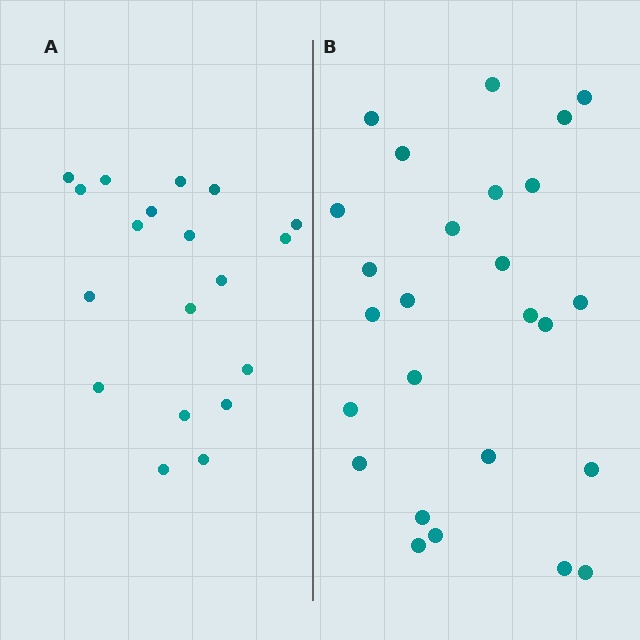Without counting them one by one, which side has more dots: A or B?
Region B (the right region) has more dots.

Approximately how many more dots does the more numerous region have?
Region B has roughly 8 or so more dots than region A.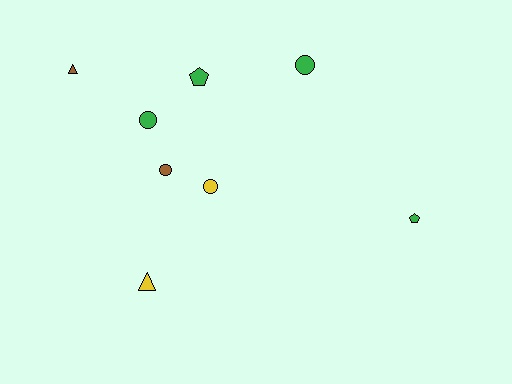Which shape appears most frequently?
Circle, with 4 objects.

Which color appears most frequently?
Green, with 4 objects.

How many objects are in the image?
There are 8 objects.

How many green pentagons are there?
There are 2 green pentagons.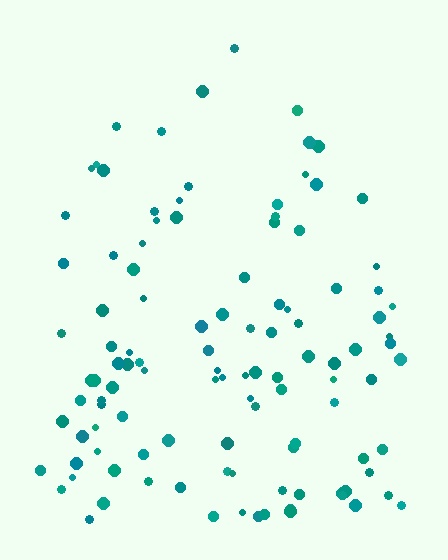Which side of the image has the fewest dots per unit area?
The top.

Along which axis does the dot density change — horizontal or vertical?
Vertical.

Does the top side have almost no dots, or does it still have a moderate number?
Still a moderate number, just noticeably fewer than the bottom.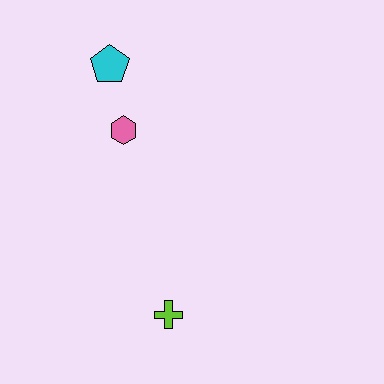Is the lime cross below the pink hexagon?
Yes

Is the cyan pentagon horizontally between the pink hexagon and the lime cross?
No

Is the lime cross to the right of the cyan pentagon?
Yes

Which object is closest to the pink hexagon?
The cyan pentagon is closest to the pink hexagon.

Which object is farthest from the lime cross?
The cyan pentagon is farthest from the lime cross.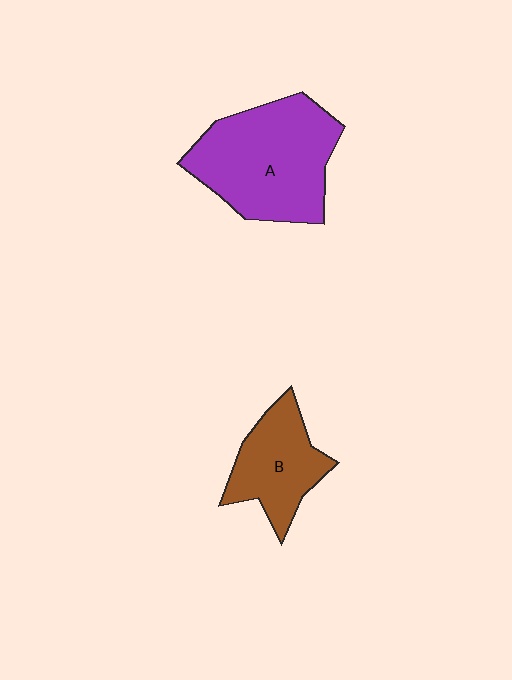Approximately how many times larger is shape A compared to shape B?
Approximately 1.8 times.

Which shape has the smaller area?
Shape B (brown).